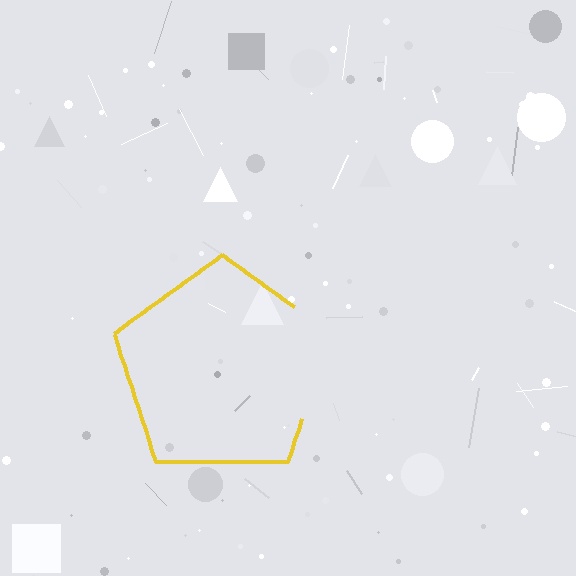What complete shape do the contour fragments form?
The contour fragments form a pentagon.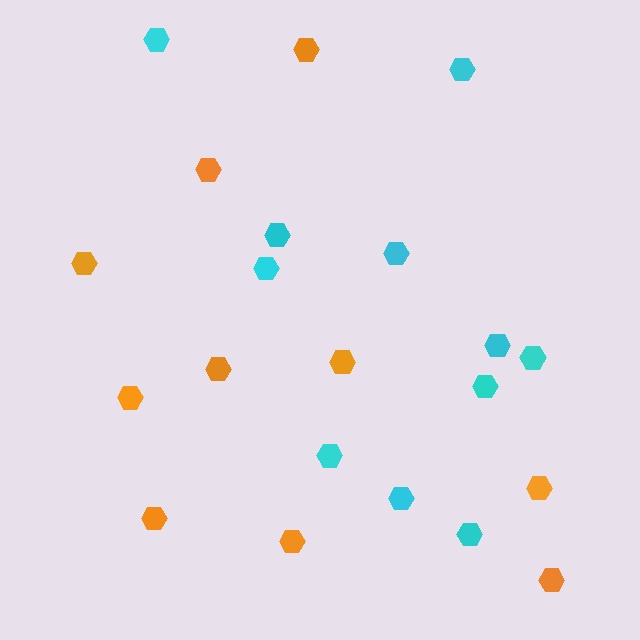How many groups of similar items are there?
There are 2 groups: one group of cyan hexagons (11) and one group of orange hexagons (10).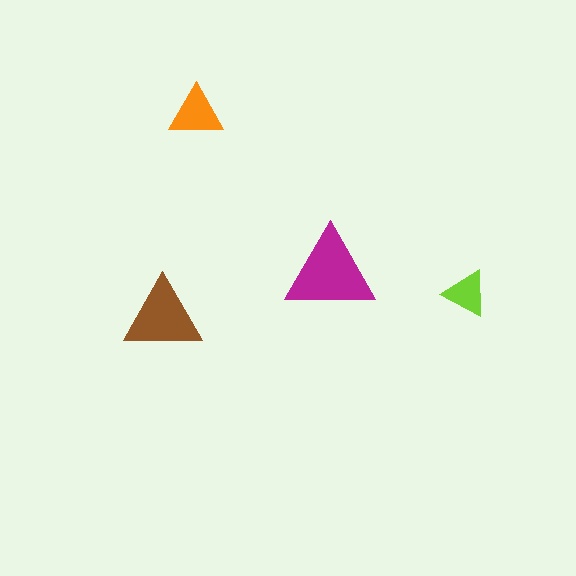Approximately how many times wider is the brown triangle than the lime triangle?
About 1.5 times wider.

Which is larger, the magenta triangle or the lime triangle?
The magenta one.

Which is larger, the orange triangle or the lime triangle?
The orange one.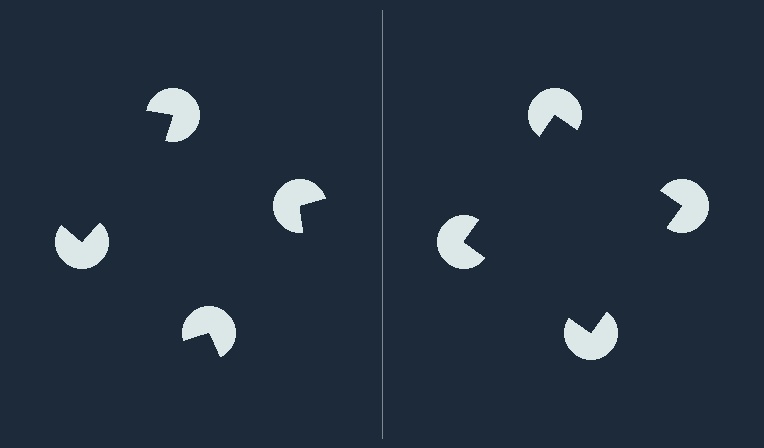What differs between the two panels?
The pac-man discs are positioned identically on both sides; only the wedge orientations differ. On the right they align to a square; on the left they are misaligned.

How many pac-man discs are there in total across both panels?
8 — 4 on each side.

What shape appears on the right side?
An illusory square.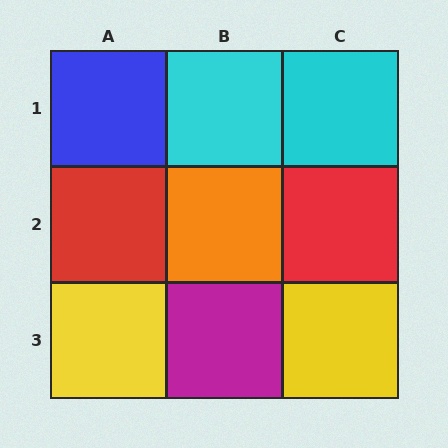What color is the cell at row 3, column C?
Yellow.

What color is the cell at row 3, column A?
Yellow.